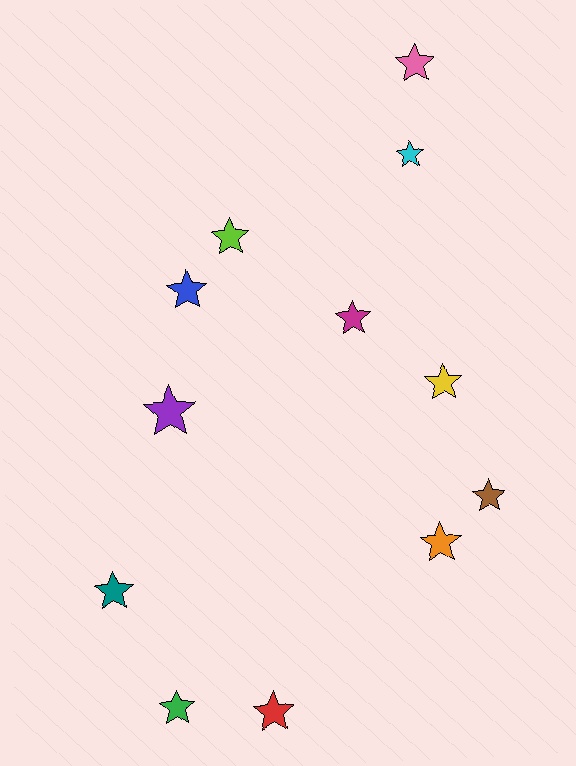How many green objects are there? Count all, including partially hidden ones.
There is 1 green object.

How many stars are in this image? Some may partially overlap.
There are 12 stars.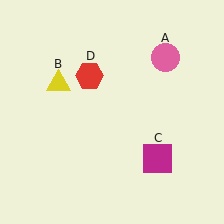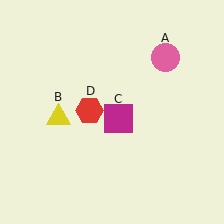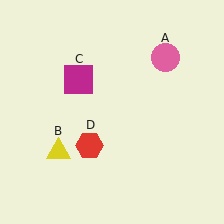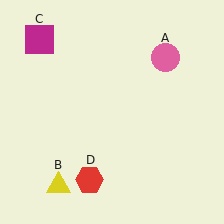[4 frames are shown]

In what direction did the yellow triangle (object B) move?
The yellow triangle (object B) moved down.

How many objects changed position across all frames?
3 objects changed position: yellow triangle (object B), magenta square (object C), red hexagon (object D).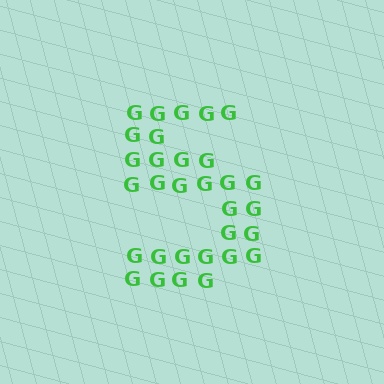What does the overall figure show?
The overall figure shows the digit 5.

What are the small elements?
The small elements are letter G's.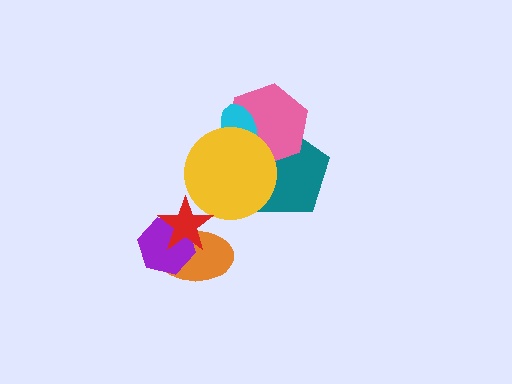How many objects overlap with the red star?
2 objects overlap with the red star.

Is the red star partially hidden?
No, no other shape covers it.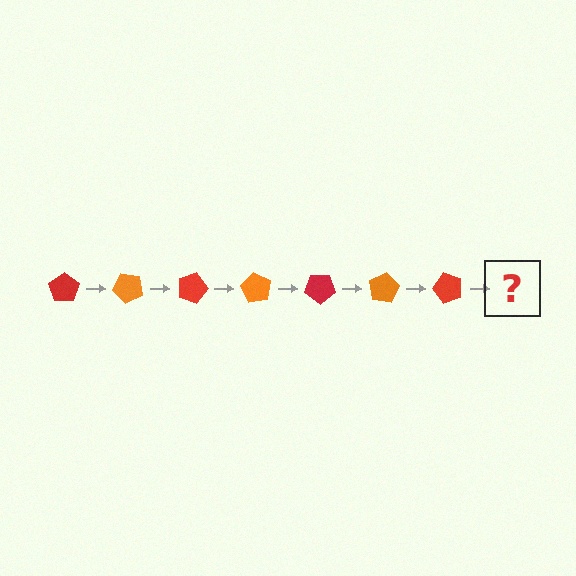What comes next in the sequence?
The next element should be an orange pentagon, rotated 315 degrees from the start.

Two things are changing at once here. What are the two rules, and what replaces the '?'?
The two rules are that it rotates 45 degrees each step and the color cycles through red and orange. The '?' should be an orange pentagon, rotated 315 degrees from the start.